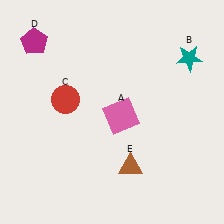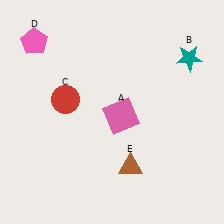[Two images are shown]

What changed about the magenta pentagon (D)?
In Image 1, D is magenta. In Image 2, it changed to pink.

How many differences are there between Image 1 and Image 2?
There is 1 difference between the two images.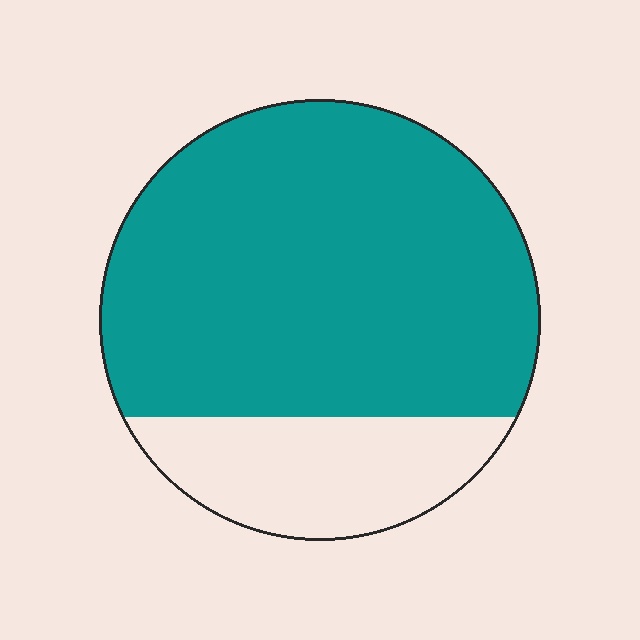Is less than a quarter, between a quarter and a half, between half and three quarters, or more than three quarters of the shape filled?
More than three quarters.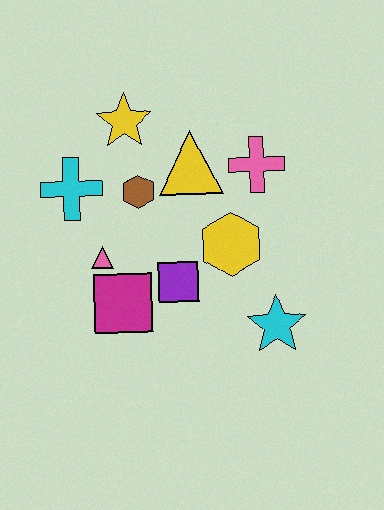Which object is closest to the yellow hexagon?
The purple square is closest to the yellow hexagon.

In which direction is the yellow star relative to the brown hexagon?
The yellow star is above the brown hexagon.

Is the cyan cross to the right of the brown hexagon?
No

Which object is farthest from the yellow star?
The cyan star is farthest from the yellow star.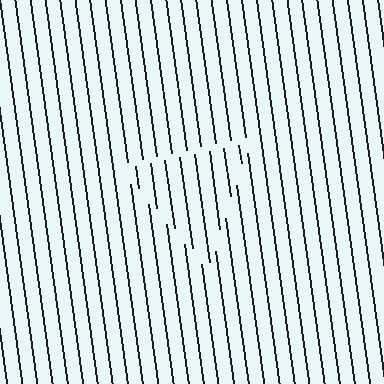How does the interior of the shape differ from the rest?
The interior of the shape contains the same grating, shifted by half a period — the contour is defined by the phase discontinuity where line-ends from the inner and outer gratings abut.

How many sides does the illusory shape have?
3 sides — the line-ends trace a triangle.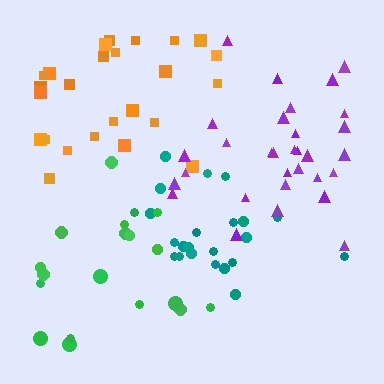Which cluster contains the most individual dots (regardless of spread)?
Purple (32).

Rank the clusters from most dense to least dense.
teal, purple, orange, green.